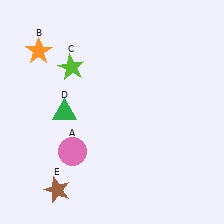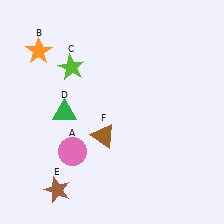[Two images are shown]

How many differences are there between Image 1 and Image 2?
There is 1 difference between the two images.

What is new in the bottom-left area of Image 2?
A brown triangle (F) was added in the bottom-left area of Image 2.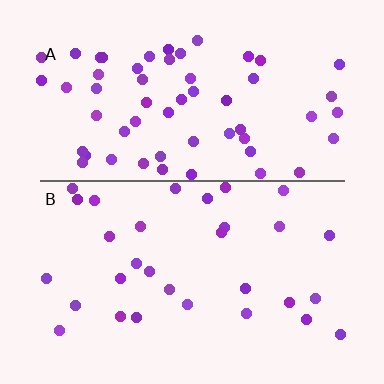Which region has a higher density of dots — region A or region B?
A (the top).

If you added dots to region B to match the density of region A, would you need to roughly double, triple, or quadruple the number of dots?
Approximately double.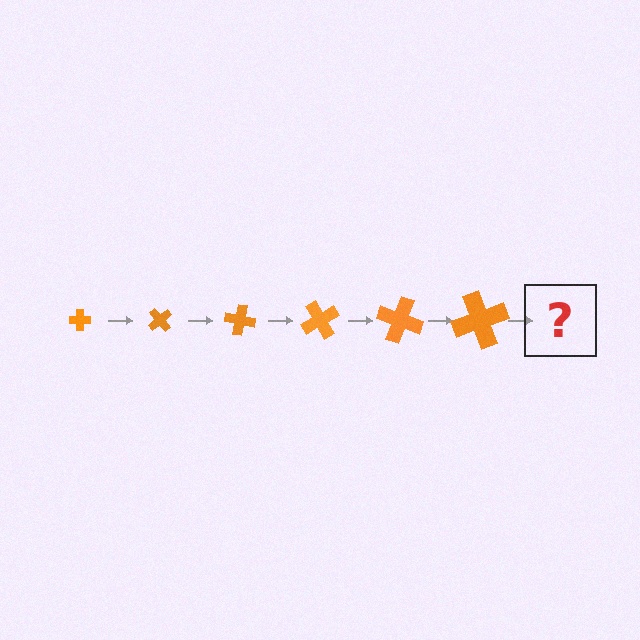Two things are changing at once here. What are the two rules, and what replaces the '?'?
The two rules are that the cross grows larger each step and it rotates 50 degrees each step. The '?' should be a cross, larger than the previous one and rotated 300 degrees from the start.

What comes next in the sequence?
The next element should be a cross, larger than the previous one and rotated 300 degrees from the start.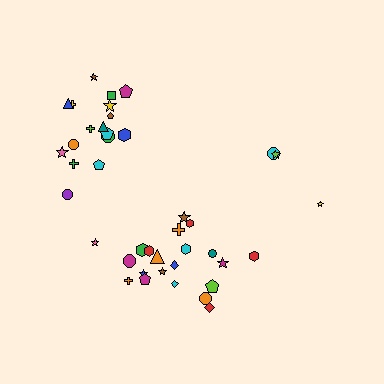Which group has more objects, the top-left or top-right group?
The top-left group.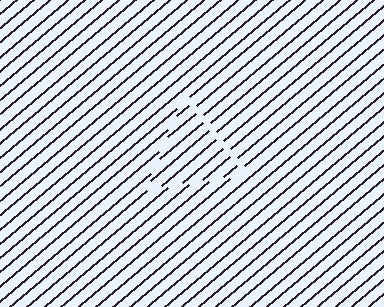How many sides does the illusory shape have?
3 sides — the line-ends trace a triangle.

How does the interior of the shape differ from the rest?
The interior of the shape contains the same grating, shifted by half a period — the contour is defined by the phase discontinuity where line-ends from the inner and outer gratings abut.